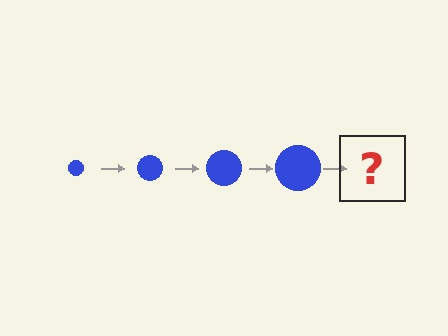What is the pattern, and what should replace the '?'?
The pattern is that the circle gets progressively larger each step. The '?' should be a blue circle, larger than the previous one.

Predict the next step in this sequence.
The next step is a blue circle, larger than the previous one.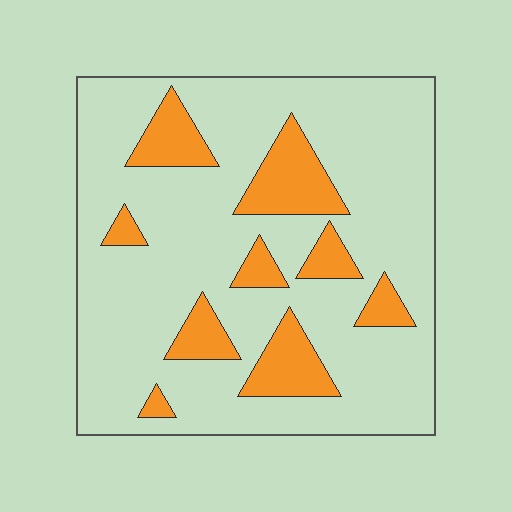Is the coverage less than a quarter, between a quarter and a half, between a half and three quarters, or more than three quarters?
Less than a quarter.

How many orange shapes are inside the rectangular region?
9.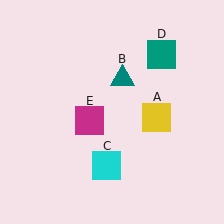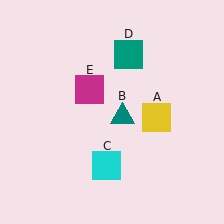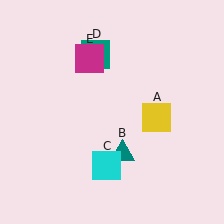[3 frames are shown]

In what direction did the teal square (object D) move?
The teal square (object D) moved left.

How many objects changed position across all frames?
3 objects changed position: teal triangle (object B), teal square (object D), magenta square (object E).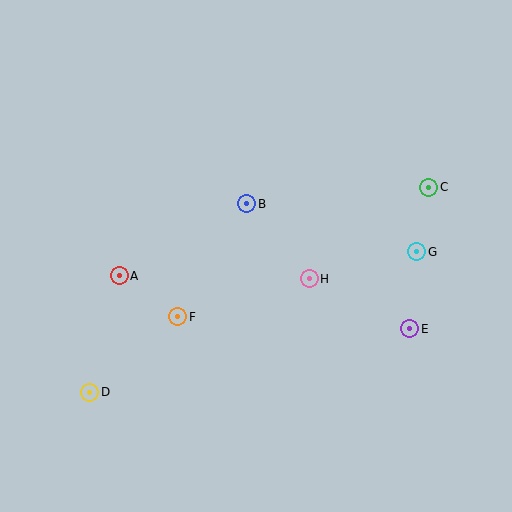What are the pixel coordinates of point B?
Point B is at (247, 204).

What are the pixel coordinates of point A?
Point A is at (119, 276).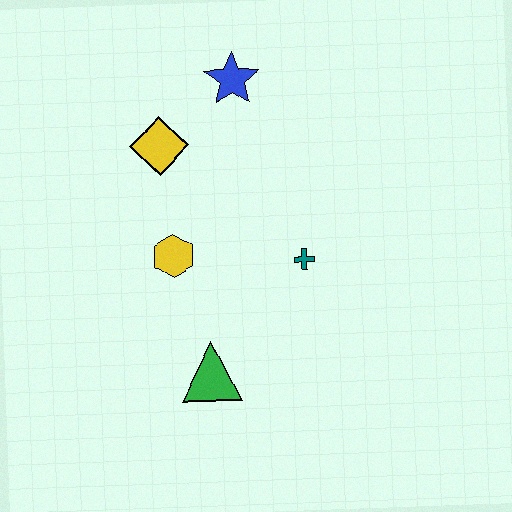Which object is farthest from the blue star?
The green triangle is farthest from the blue star.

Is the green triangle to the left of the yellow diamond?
No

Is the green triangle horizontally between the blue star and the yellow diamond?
Yes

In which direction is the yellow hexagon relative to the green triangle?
The yellow hexagon is above the green triangle.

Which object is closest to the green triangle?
The yellow hexagon is closest to the green triangle.